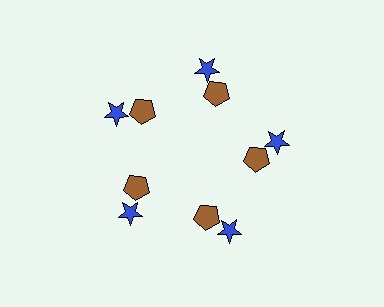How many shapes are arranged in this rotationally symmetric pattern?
There are 10 shapes, arranged in 5 groups of 2.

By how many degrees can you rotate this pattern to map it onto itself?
The pattern maps onto itself every 72 degrees of rotation.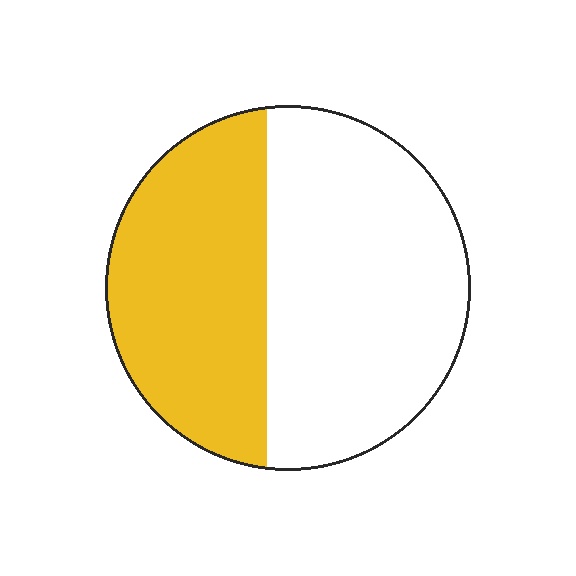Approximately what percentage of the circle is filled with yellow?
Approximately 45%.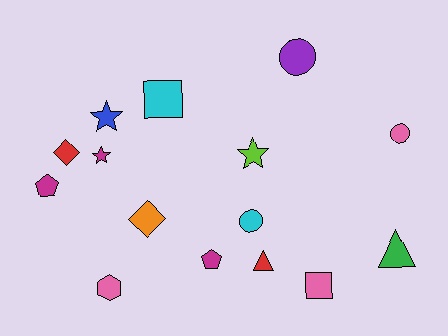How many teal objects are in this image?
There are no teal objects.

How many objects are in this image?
There are 15 objects.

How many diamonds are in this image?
There are 2 diamonds.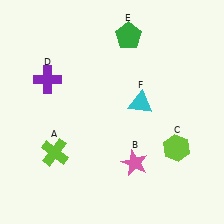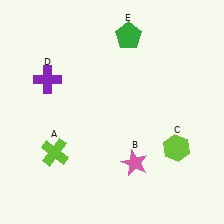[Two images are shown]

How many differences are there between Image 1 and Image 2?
There is 1 difference between the two images.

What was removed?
The cyan triangle (F) was removed in Image 2.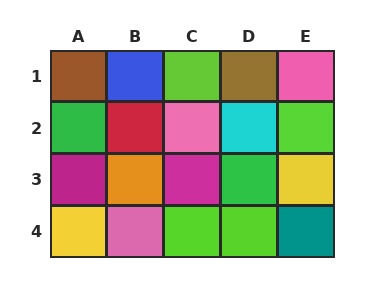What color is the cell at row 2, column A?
Green.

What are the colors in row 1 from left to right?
Brown, blue, lime, brown, pink.